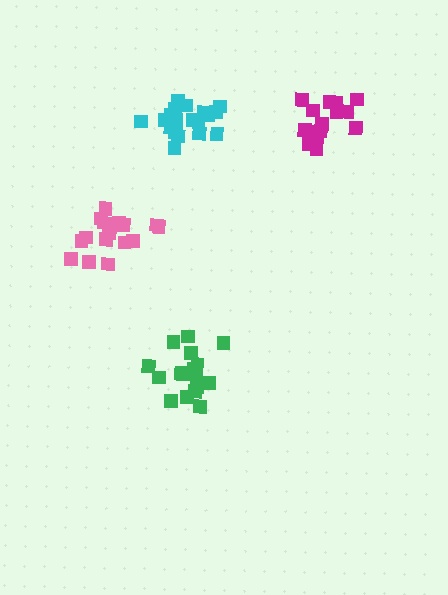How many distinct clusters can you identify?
There are 4 distinct clusters.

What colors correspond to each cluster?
The clusters are colored: pink, green, magenta, cyan.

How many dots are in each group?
Group 1: 18 dots, Group 2: 20 dots, Group 3: 15 dots, Group 4: 19 dots (72 total).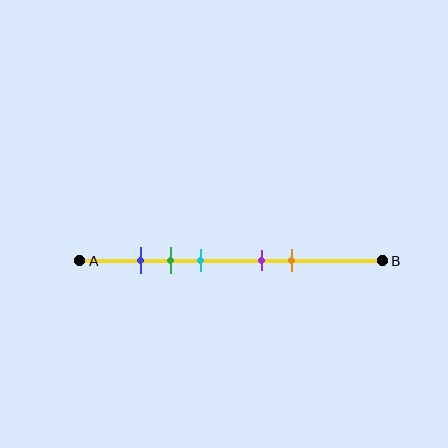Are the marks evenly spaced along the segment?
No, the marks are not evenly spaced.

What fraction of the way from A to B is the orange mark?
The orange mark is approximately 70% (0.7) of the way from A to B.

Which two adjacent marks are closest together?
The blue and green marks are the closest adjacent pair.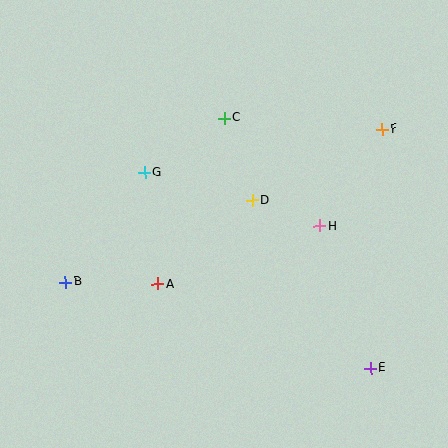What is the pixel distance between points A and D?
The distance between A and D is 126 pixels.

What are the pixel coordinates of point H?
Point H is at (320, 226).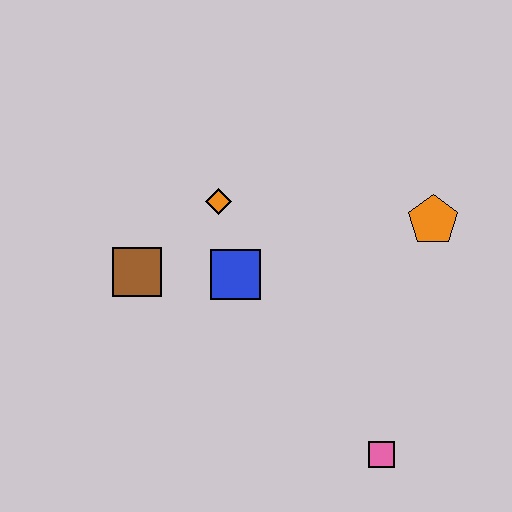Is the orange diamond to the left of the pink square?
Yes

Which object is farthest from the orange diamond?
The pink square is farthest from the orange diamond.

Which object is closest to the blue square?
The orange diamond is closest to the blue square.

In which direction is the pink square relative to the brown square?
The pink square is to the right of the brown square.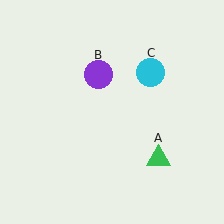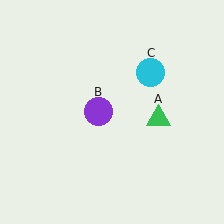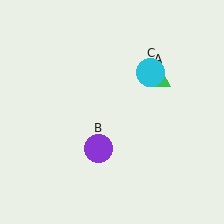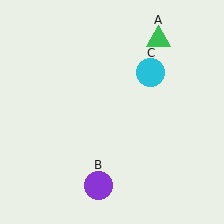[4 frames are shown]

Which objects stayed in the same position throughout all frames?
Cyan circle (object C) remained stationary.